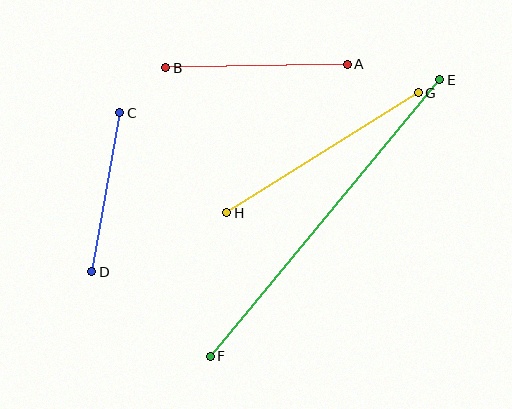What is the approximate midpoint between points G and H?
The midpoint is at approximately (322, 153) pixels.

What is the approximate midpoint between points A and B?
The midpoint is at approximately (256, 66) pixels.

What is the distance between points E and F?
The distance is approximately 359 pixels.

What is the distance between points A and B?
The distance is approximately 182 pixels.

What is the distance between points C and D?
The distance is approximately 161 pixels.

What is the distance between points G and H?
The distance is approximately 226 pixels.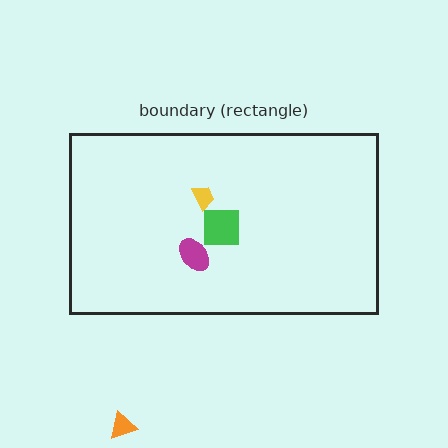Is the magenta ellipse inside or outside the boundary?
Inside.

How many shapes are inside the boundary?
3 inside, 1 outside.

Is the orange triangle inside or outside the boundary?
Outside.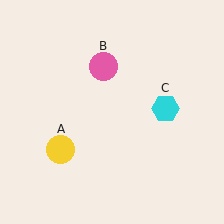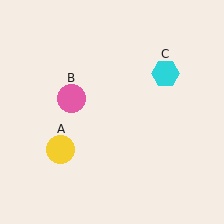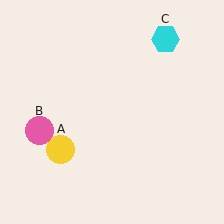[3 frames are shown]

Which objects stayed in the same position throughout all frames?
Yellow circle (object A) remained stationary.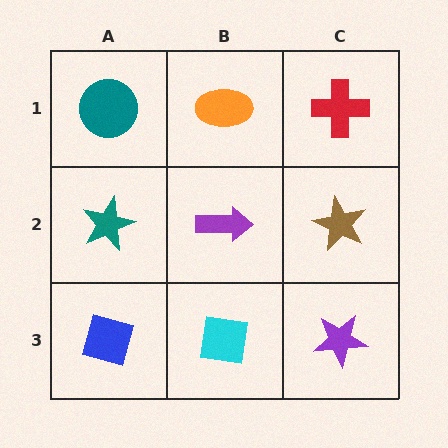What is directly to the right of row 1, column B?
A red cross.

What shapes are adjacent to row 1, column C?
A brown star (row 2, column C), an orange ellipse (row 1, column B).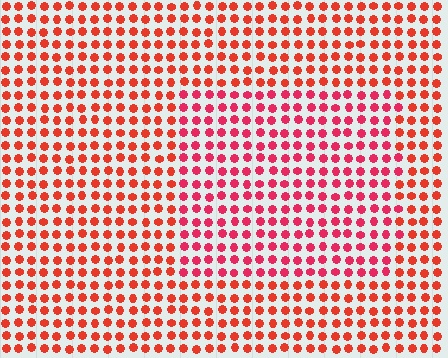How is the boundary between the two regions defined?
The boundary is defined purely by a slight shift in hue (about 23 degrees). Spacing, size, and orientation are identical on both sides.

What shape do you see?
I see a rectangle.